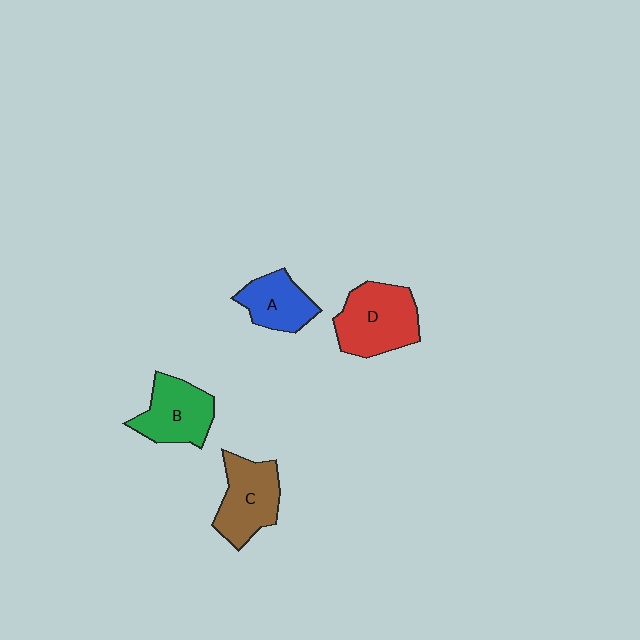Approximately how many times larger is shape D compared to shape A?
Approximately 1.5 times.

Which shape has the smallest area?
Shape A (blue).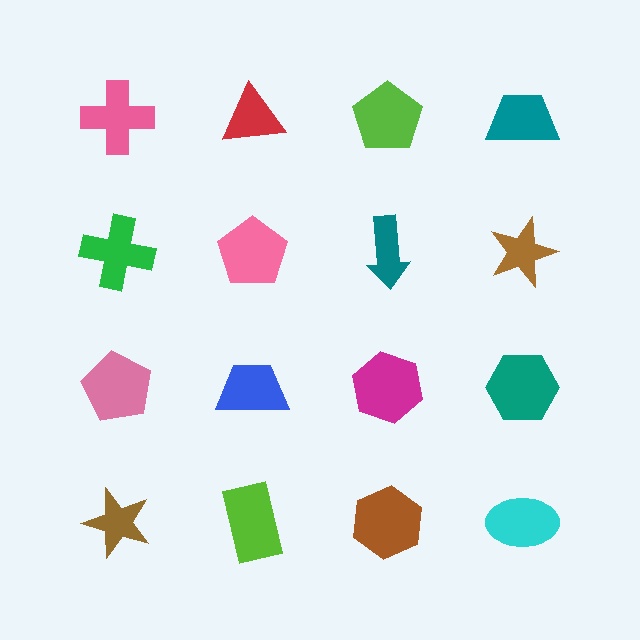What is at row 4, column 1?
A brown star.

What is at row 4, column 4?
A cyan ellipse.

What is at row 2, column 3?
A teal arrow.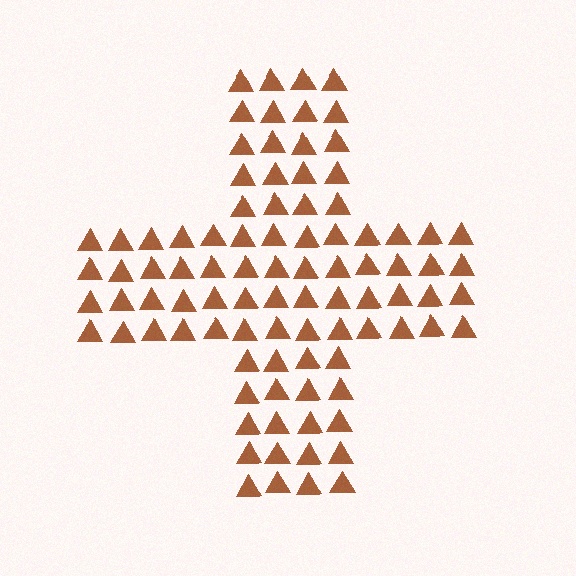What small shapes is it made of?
It is made of small triangles.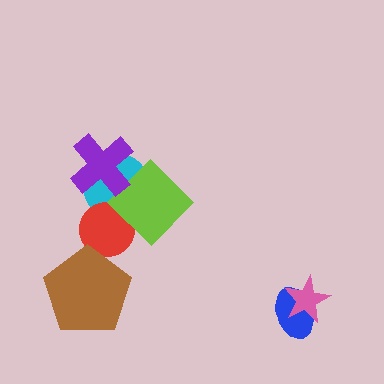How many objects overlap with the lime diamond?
3 objects overlap with the lime diamond.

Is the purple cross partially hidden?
No, no other shape covers it.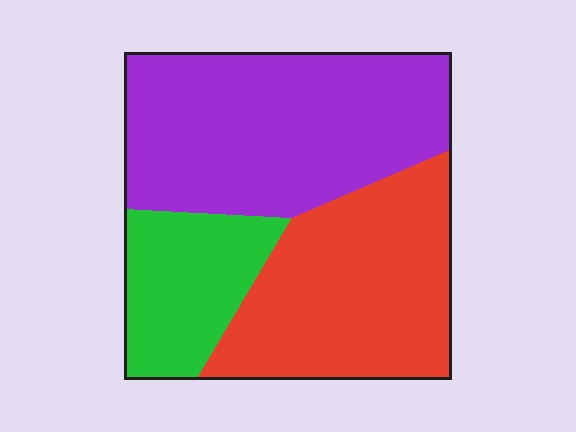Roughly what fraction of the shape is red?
Red takes up about three eighths (3/8) of the shape.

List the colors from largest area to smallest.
From largest to smallest: purple, red, green.